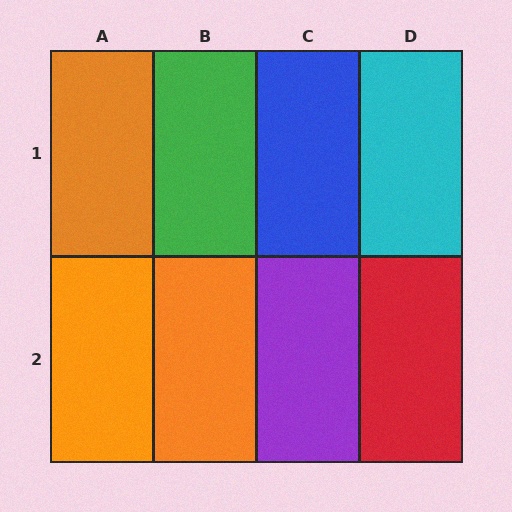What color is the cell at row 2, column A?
Orange.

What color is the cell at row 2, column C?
Purple.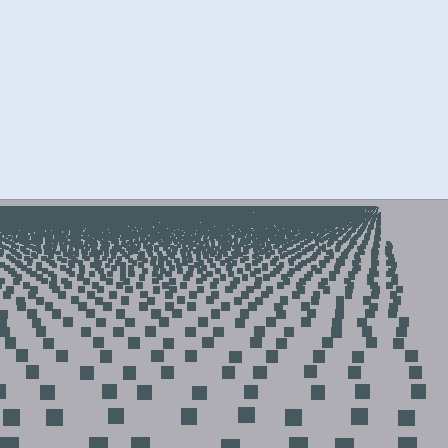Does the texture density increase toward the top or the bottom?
Density increases toward the top.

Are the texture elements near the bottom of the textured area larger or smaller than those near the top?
Larger. Near the bottom, elements are closer to the viewer and appear at a bigger on-screen size.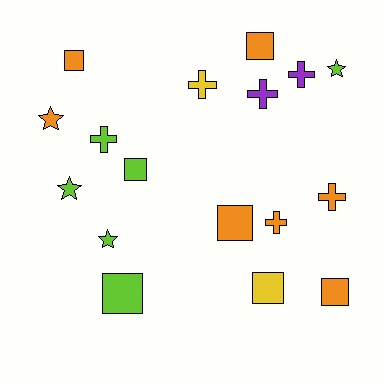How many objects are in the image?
There are 17 objects.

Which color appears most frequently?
Orange, with 7 objects.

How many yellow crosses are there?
There is 1 yellow cross.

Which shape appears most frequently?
Square, with 7 objects.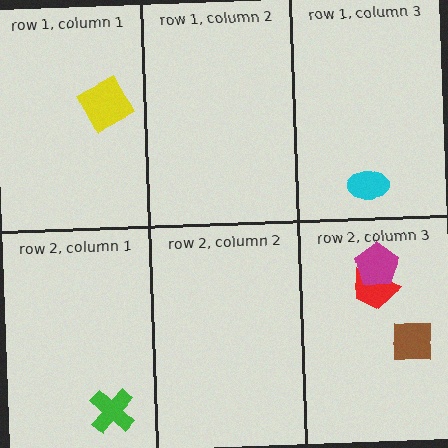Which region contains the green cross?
The row 2, column 1 region.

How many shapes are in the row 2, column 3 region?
3.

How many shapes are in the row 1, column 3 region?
1.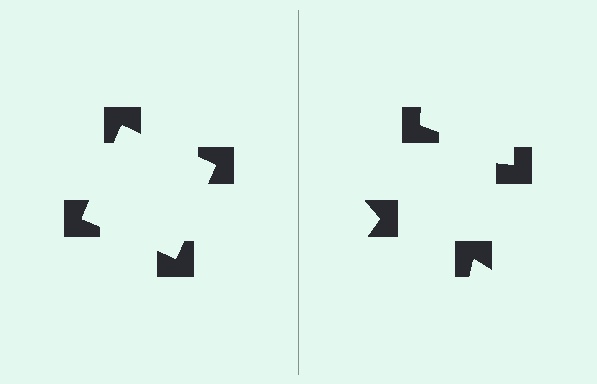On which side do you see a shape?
An illusory square appears on the left side. On the right side the wedge cuts are rotated, so no coherent shape forms.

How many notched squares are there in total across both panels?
8 — 4 on each side.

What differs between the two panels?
The notched squares are positioned identically on both sides; only the wedge orientations differ. On the left they align to a square; on the right they are misaligned.